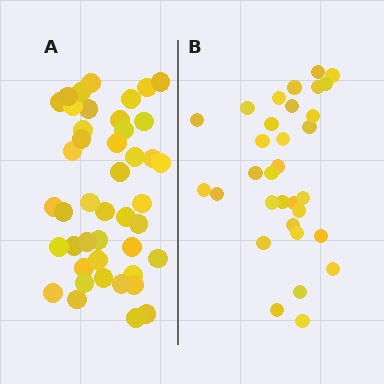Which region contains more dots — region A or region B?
Region A (the left region) has more dots.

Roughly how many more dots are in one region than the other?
Region A has roughly 12 or so more dots than region B.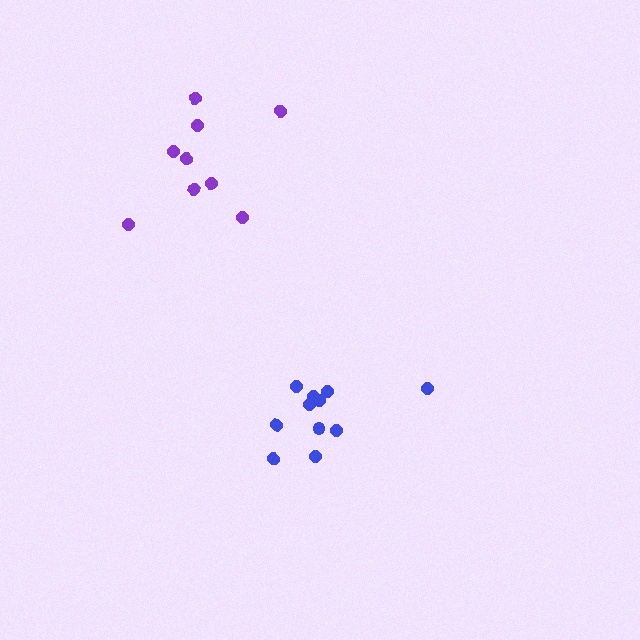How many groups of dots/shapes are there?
There are 2 groups.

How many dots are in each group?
Group 1: 11 dots, Group 2: 9 dots (20 total).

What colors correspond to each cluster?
The clusters are colored: blue, purple.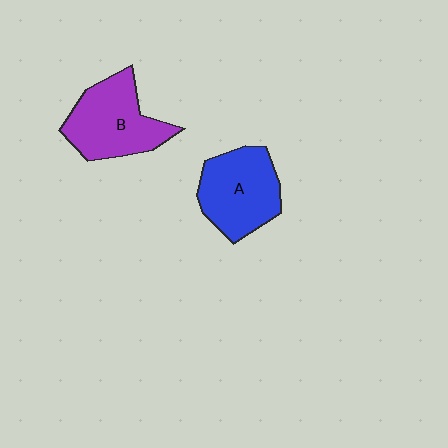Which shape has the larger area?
Shape B (purple).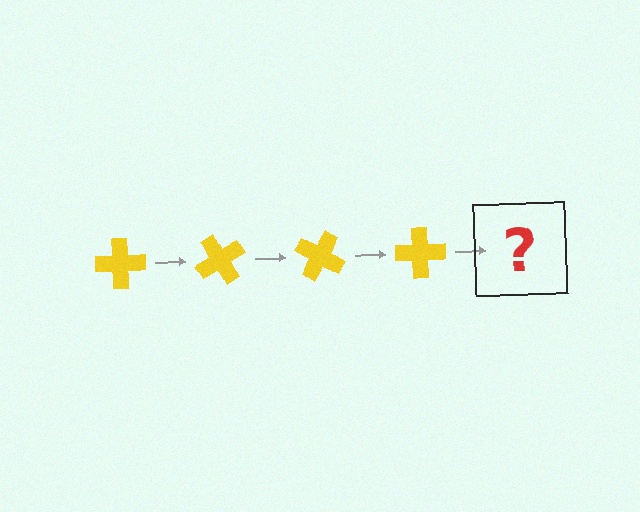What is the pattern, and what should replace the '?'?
The pattern is that the cross rotates 60 degrees each step. The '?' should be a yellow cross rotated 240 degrees.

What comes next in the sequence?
The next element should be a yellow cross rotated 240 degrees.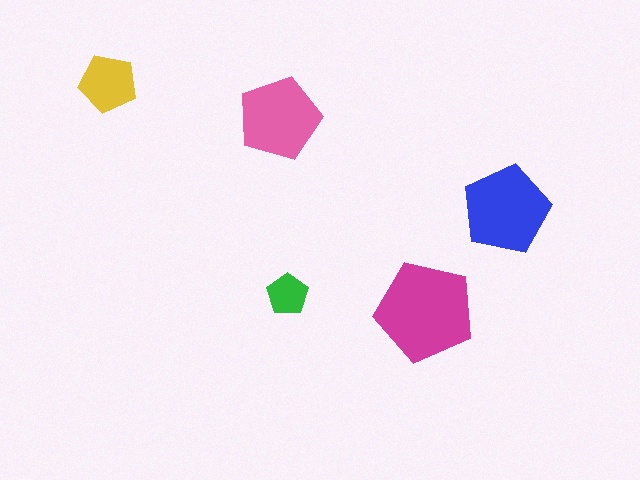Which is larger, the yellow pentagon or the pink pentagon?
The pink one.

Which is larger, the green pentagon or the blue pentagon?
The blue one.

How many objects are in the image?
There are 5 objects in the image.